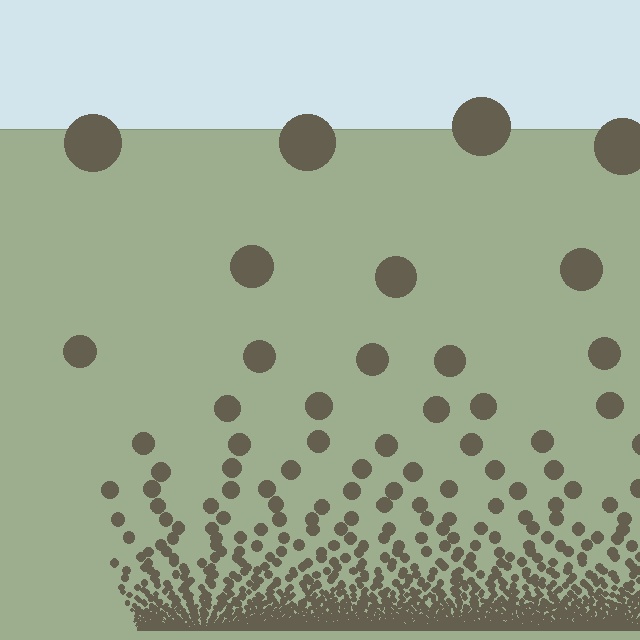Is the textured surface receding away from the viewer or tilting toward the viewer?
The surface appears to tilt toward the viewer. Texture elements get larger and sparser toward the top.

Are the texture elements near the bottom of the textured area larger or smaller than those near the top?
Smaller. The gradient is inverted — elements near the bottom are smaller and denser.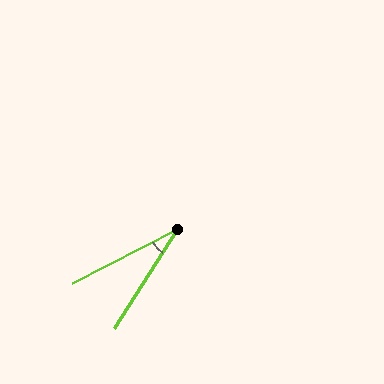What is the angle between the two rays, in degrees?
Approximately 30 degrees.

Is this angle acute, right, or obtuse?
It is acute.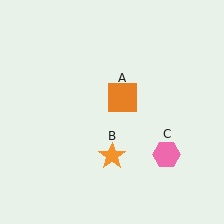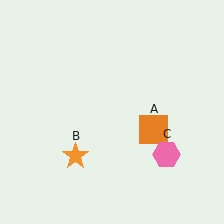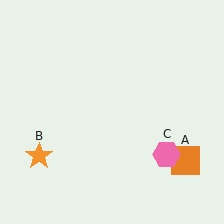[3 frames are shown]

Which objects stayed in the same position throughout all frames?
Pink hexagon (object C) remained stationary.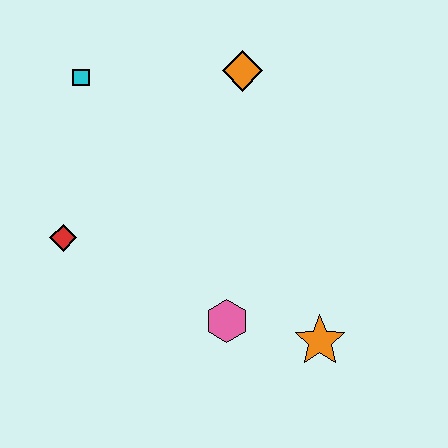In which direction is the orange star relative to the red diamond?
The orange star is to the right of the red diamond.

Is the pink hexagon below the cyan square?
Yes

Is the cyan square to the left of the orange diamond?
Yes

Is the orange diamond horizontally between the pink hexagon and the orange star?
Yes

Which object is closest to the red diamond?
The cyan square is closest to the red diamond.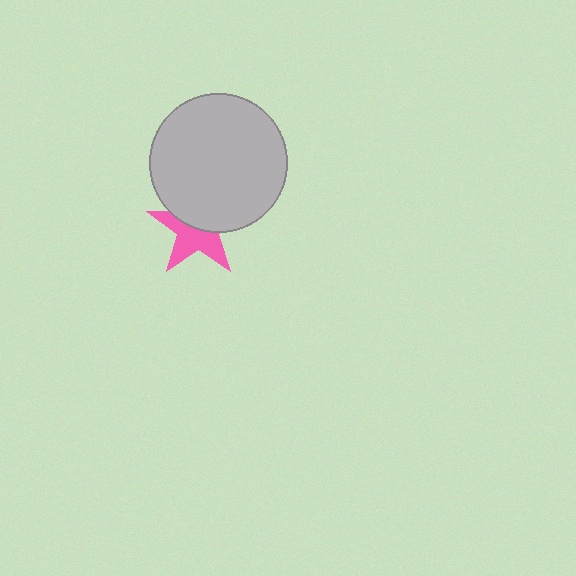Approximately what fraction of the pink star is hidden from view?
Roughly 47% of the pink star is hidden behind the light gray circle.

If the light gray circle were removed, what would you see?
You would see the complete pink star.